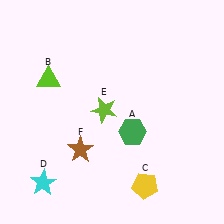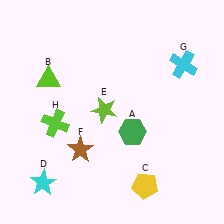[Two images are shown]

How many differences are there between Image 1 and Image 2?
There are 2 differences between the two images.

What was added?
A cyan cross (G), a lime cross (H) were added in Image 2.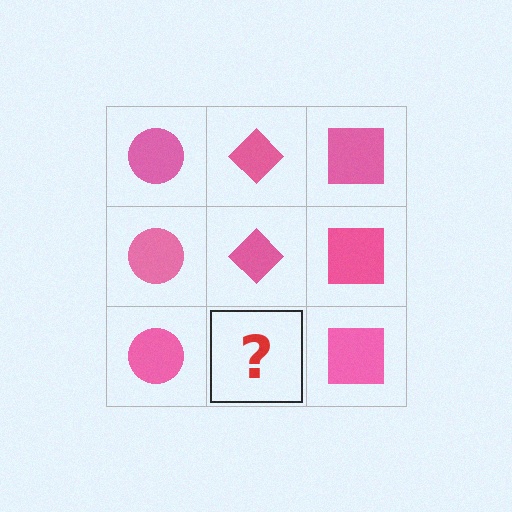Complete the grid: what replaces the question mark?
The question mark should be replaced with a pink diamond.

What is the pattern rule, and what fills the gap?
The rule is that each column has a consistent shape. The gap should be filled with a pink diamond.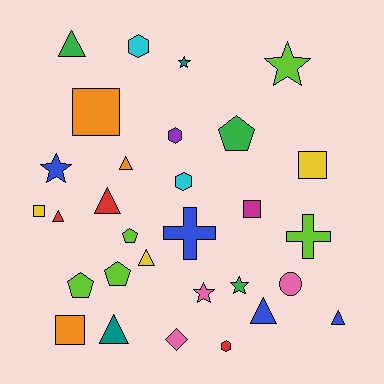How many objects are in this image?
There are 30 objects.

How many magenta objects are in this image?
There is 1 magenta object.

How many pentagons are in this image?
There are 4 pentagons.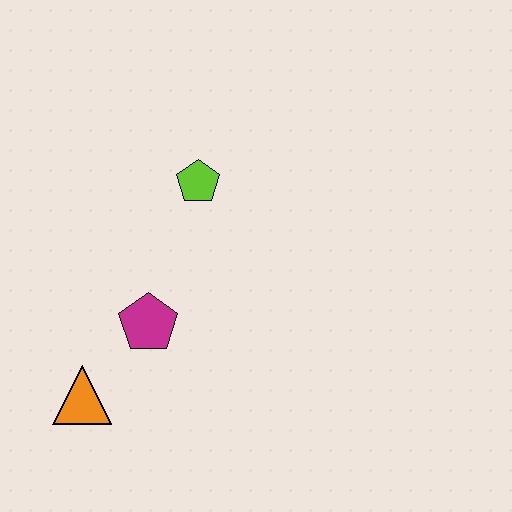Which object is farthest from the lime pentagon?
The orange triangle is farthest from the lime pentagon.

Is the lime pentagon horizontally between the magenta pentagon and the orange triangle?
No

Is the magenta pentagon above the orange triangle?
Yes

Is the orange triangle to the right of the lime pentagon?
No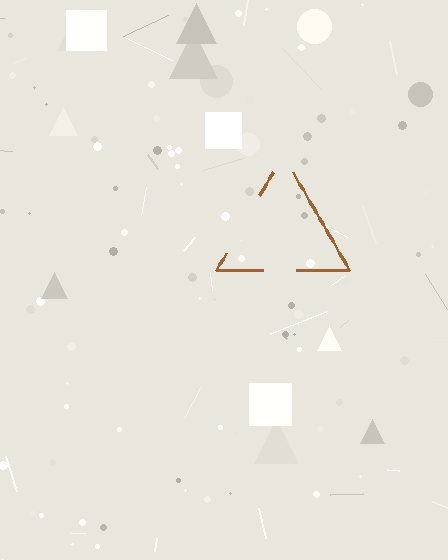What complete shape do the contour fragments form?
The contour fragments form a triangle.